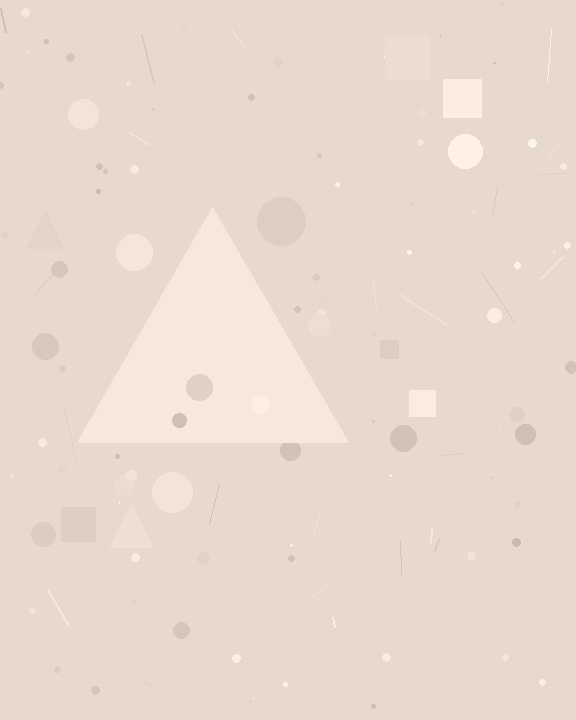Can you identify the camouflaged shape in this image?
The camouflaged shape is a triangle.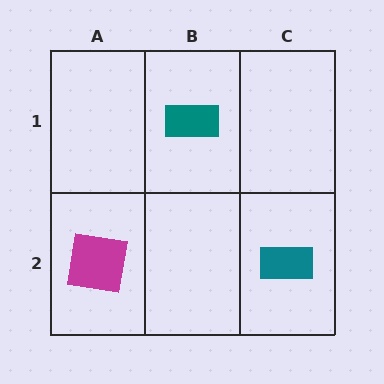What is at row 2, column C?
A teal rectangle.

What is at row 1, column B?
A teal rectangle.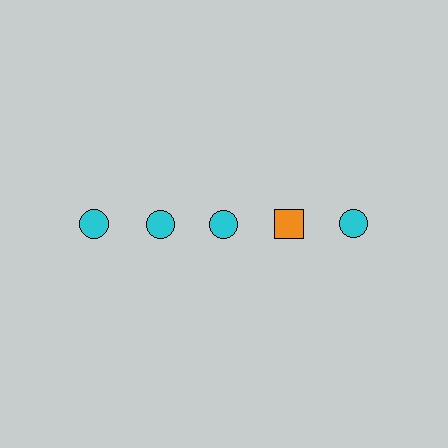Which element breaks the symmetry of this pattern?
The orange square in the top row, second from right column breaks the symmetry. All other shapes are cyan circles.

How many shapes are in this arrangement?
There are 5 shapes arranged in a grid pattern.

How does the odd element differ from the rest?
It differs in both color (orange instead of cyan) and shape (square instead of circle).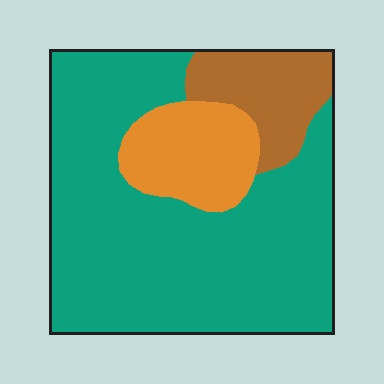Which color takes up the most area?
Teal, at roughly 70%.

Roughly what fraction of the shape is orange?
Orange covers around 15% of the shape.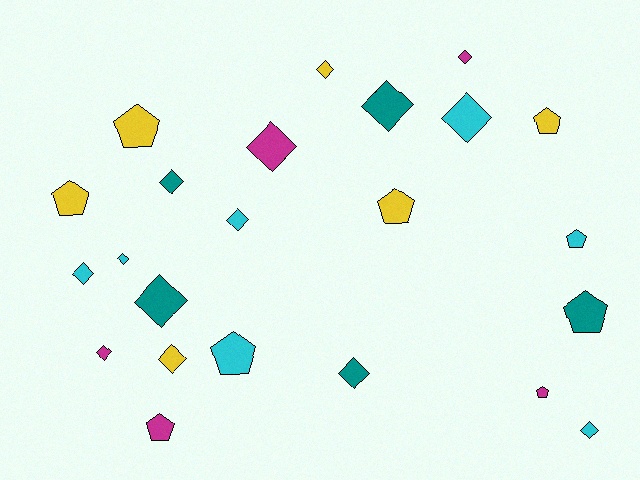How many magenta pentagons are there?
There are 2 magenta pentagons.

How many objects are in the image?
There are 23 objects.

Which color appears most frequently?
Cyan, with 7 objects.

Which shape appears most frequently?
Diamond, with 14 objects.